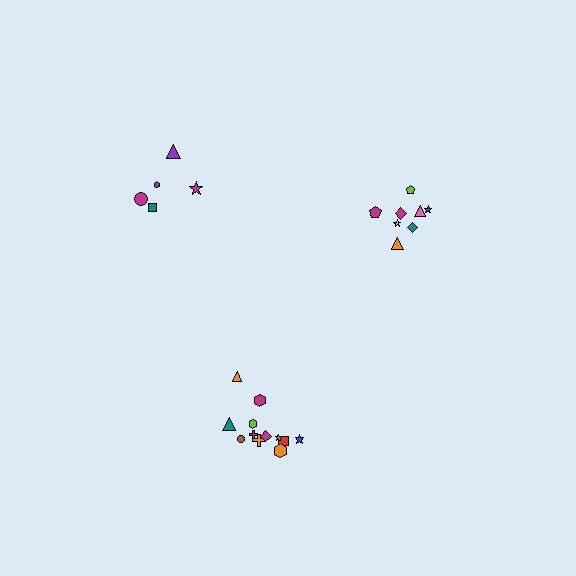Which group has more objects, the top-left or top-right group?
The top-right group.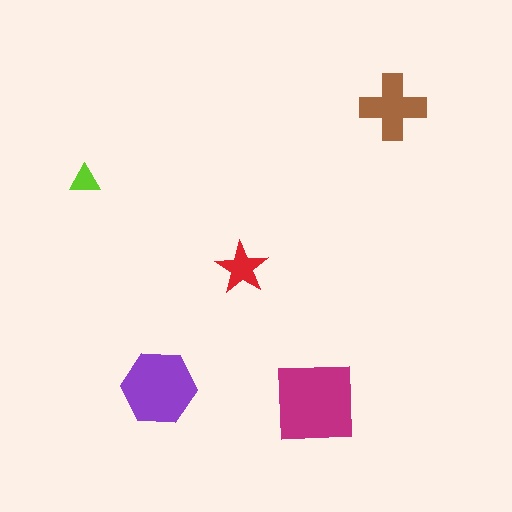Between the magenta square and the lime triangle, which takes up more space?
The magenta square.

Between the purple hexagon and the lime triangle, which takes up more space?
The purple hexagon.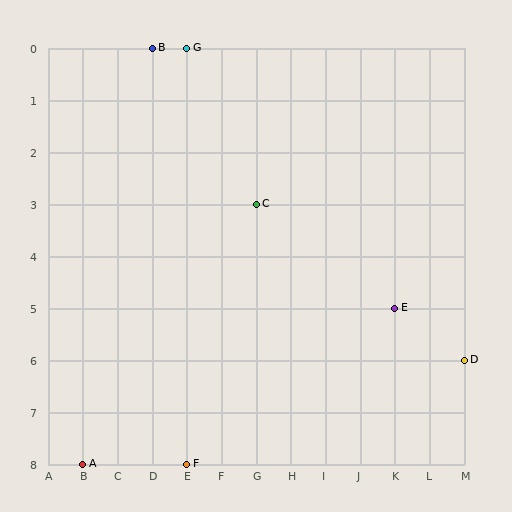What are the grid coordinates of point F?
Point F is at grid coordinates (E, 8).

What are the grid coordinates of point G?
Point G is at grid coordinates (E, 0).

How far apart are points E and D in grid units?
Points E and D are 2 columns and 1 row apart (about 2.2 grid units diagonally).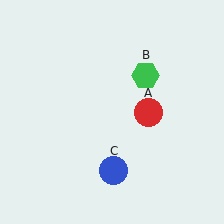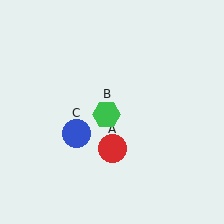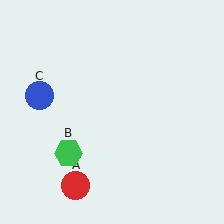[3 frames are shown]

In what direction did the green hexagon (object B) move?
The green hexagon (object B) moved down and to the left.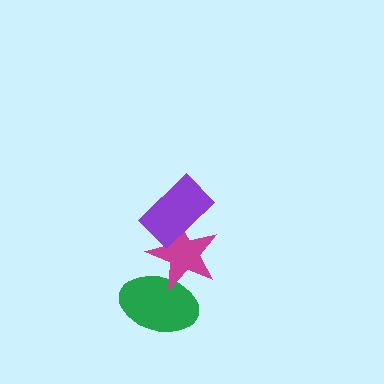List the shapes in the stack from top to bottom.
From top to bottom: the purple rectangle, the magenta star, the green ellipse.